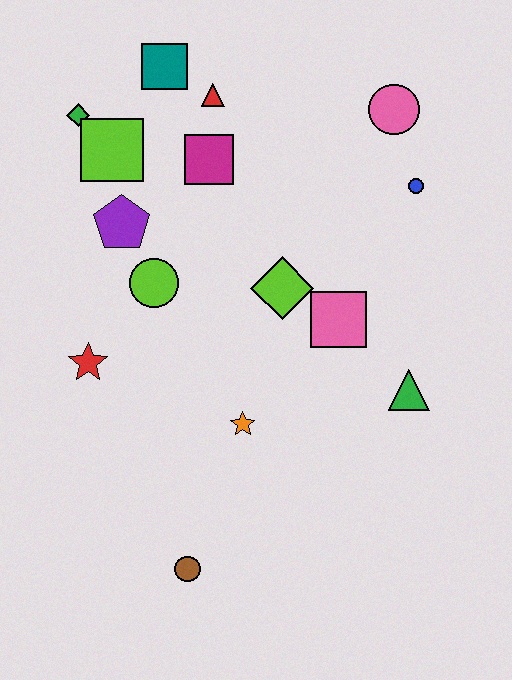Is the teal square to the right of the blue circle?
No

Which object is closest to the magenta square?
The red triangle is closest to the magenta square.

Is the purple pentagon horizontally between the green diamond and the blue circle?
Yes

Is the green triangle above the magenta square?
No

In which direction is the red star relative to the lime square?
The red star is below the lime square.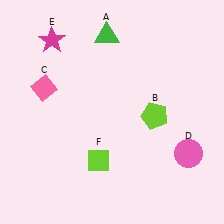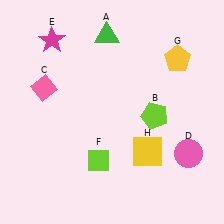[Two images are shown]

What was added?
A yellow pentagon (G), a yellow square (H) were added in Image 2.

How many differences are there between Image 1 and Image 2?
There are 2 differences between the two images.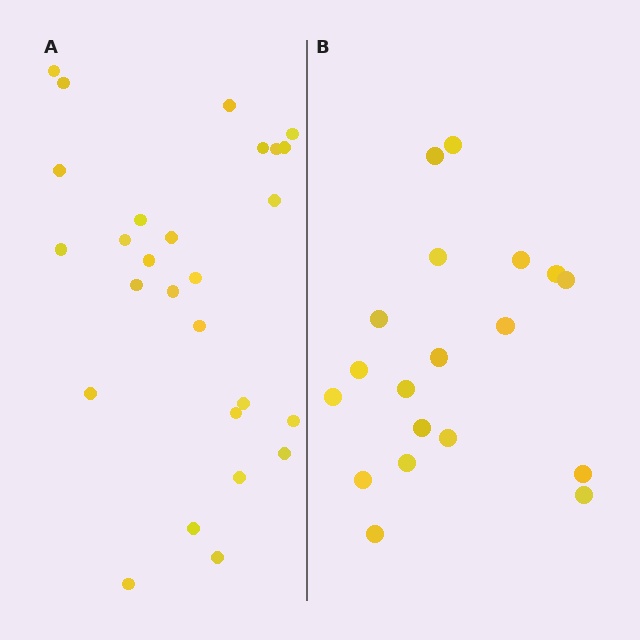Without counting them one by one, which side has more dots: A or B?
Region A (the left region) has more dots.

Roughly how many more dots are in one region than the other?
Region A has roughly 8 or so more dots than region B.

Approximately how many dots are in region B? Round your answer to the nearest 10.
About 20 dots. (The exact count is 19, which rounds to 20.)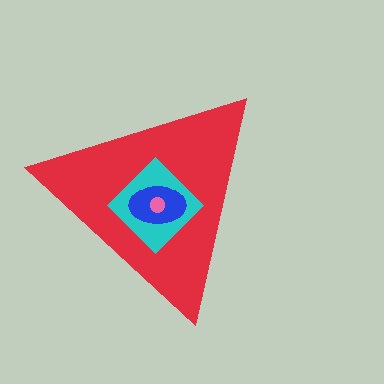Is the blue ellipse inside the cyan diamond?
Yes.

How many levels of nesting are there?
4.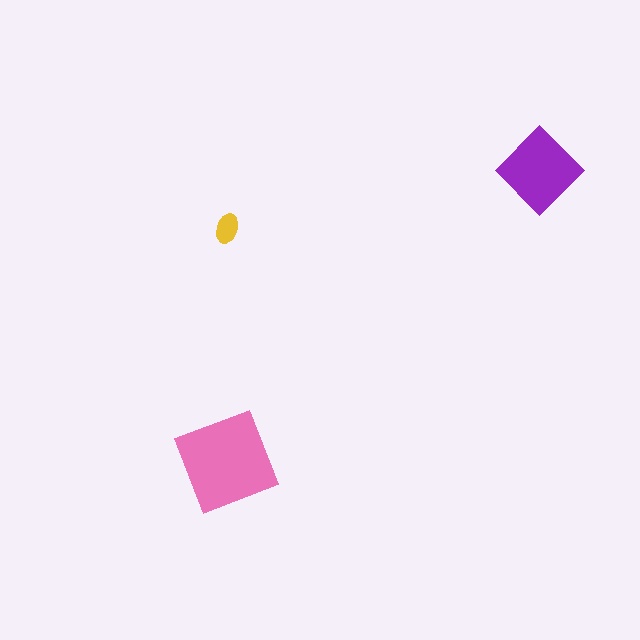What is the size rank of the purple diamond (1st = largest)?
2nd.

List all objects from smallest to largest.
The yellow ellipse, the purple diamond, the pink square.